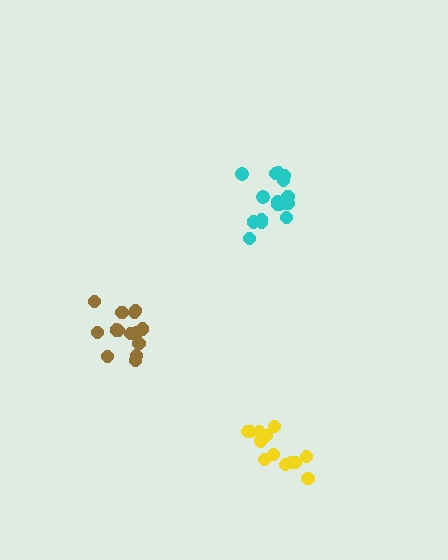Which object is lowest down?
The yellow cluster is bottommost.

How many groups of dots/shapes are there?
There are 3 groups.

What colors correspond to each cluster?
The clusters are colored: brown, cyan, yellow.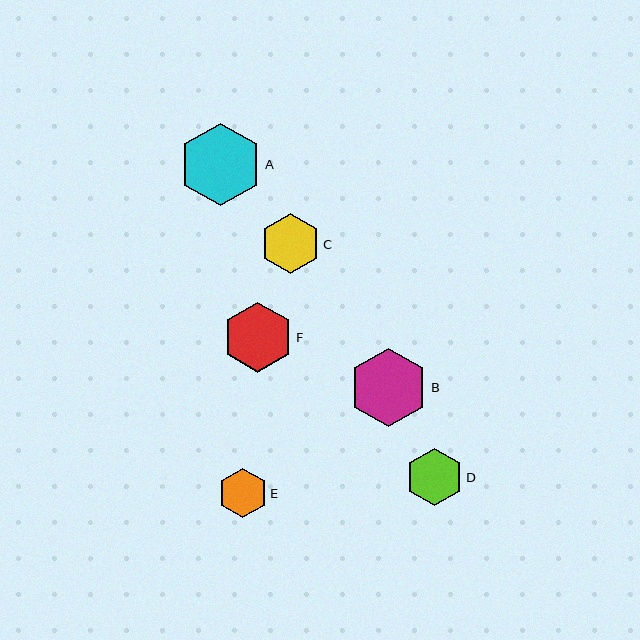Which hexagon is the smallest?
Hexagon E is the smallest with a size of approximately 49 pixels.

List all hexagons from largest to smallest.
From largest to smallest: A, B, F, C, D, E.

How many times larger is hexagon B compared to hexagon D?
Hexagon B is approximately 1.4 times the size of hexagon D.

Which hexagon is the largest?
Hexagon A is the largest with a size of approximately 83 pixels.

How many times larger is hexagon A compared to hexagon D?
Hexagon A is approximately 1.4 times the size of hexagon D.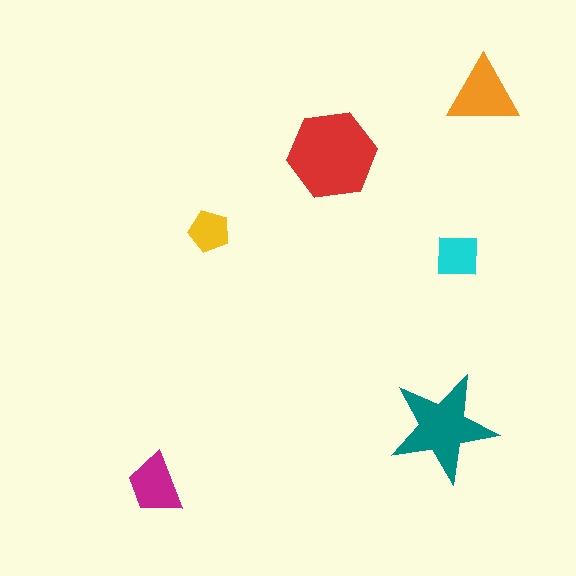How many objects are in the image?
There are 6 objects in the image.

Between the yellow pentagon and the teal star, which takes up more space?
The teal star.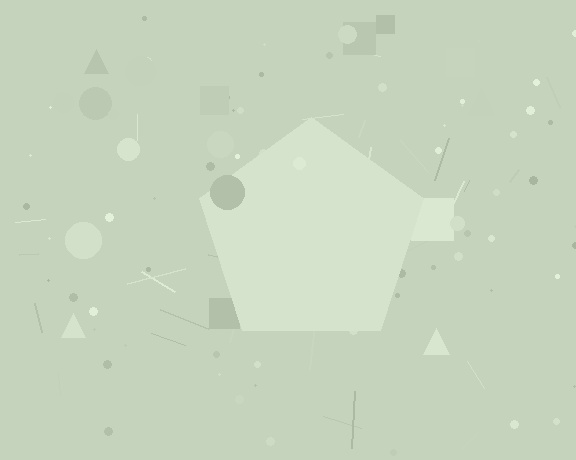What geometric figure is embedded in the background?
A pentagon is embedded in the background.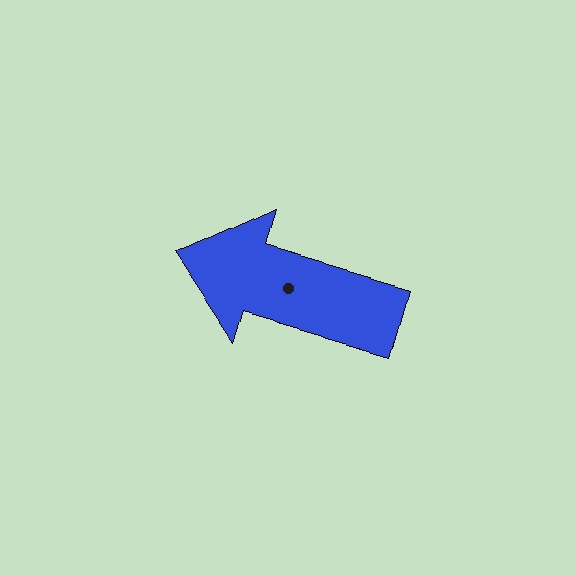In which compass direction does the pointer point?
West.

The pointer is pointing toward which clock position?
Roughly 10 o'clock.